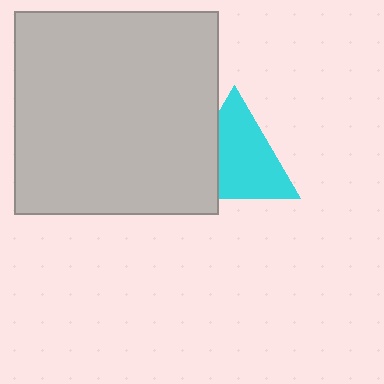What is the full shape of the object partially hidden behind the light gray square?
The partially hidden object is a cyan triangle.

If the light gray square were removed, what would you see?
You would see the complete cyan triangle.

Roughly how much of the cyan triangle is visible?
Most of it is visible (roughly 70%).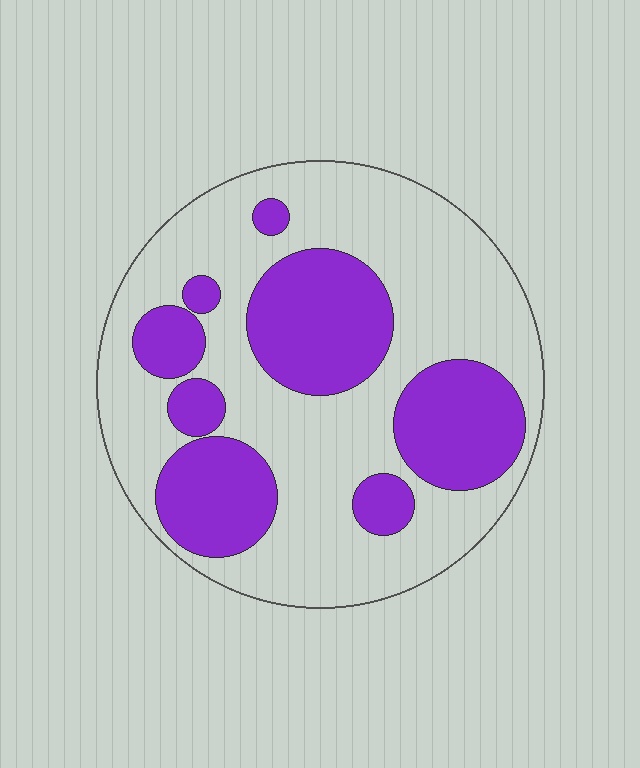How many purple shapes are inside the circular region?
8.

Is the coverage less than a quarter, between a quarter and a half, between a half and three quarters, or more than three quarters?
Between a quarter and a half.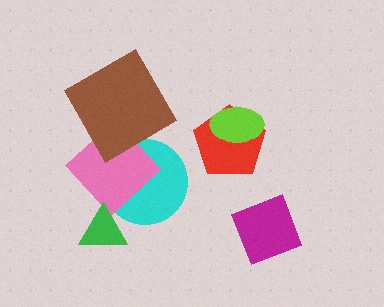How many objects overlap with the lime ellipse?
1 object overlaps with the lime ellipse.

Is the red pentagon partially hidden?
Yes, it is partially covered by another shape.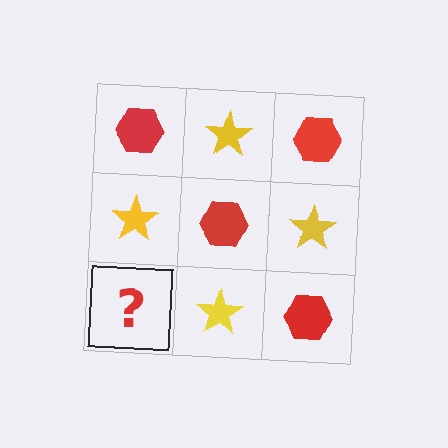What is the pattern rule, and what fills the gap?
The rule is that it alternates red hexagon and yellow star in a checkerboard pattern. The gap should be filled with a red hexagon.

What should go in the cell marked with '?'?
The missing cell should contain a red hexagon.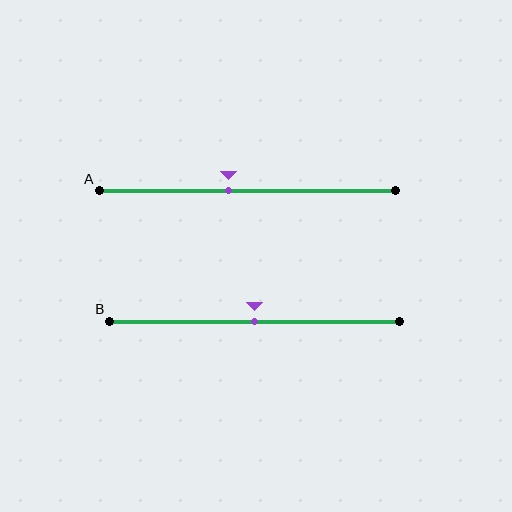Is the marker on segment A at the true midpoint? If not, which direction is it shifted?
No, the marker on segment A is shifted to the left by about 6% of the segment length.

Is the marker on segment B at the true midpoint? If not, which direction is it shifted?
Yes, the marker on segment B is at the true midpoint.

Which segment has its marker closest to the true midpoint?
Segment B has its marker closest to the true midpoint.